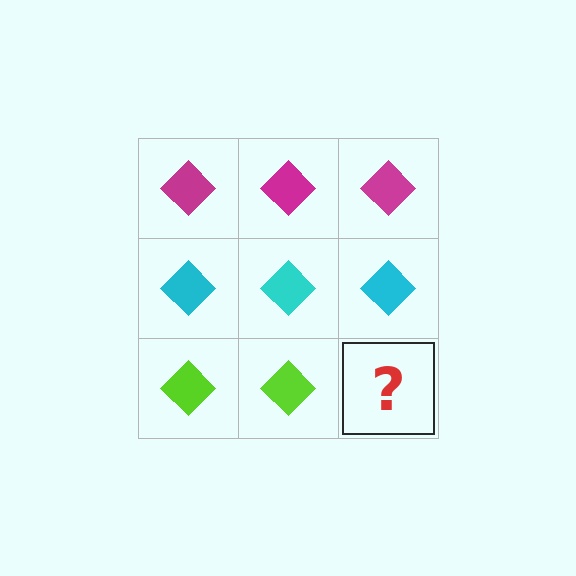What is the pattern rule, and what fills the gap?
The rule is that each row has a consistent color. The gap should be filled with a lime diamond.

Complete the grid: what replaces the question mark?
The question mark should be replaced with a lime diamond.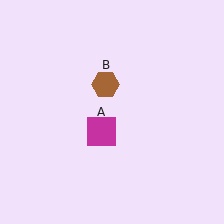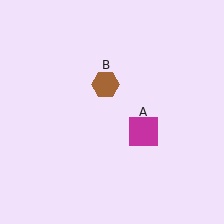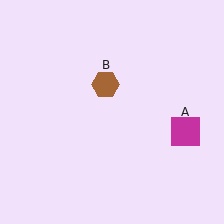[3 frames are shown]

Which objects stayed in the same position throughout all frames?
Brown hexagon (object B) remained stationary.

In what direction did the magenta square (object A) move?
The magenta square (object A) moved right.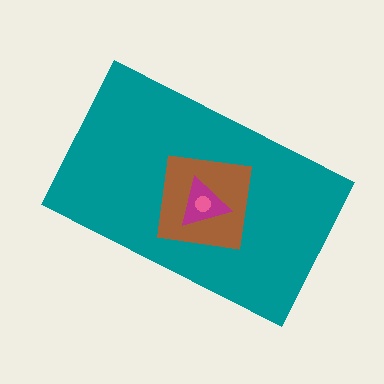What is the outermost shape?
The teal rectangle.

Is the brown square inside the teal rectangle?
Yes.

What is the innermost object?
The pink circle.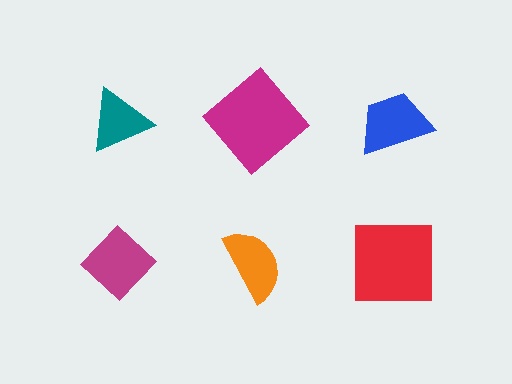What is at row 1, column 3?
A blue trapezoid.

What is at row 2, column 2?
An orange semicircle.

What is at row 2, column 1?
A magenta diamond.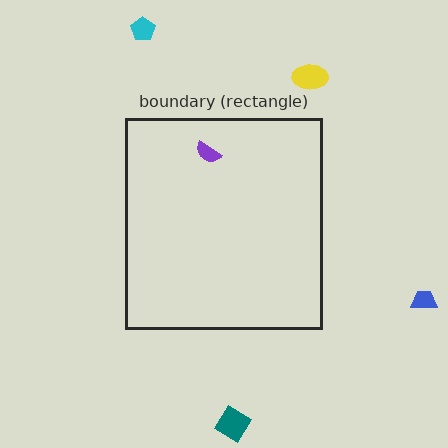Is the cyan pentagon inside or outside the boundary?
Outside.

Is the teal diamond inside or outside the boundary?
Outside.